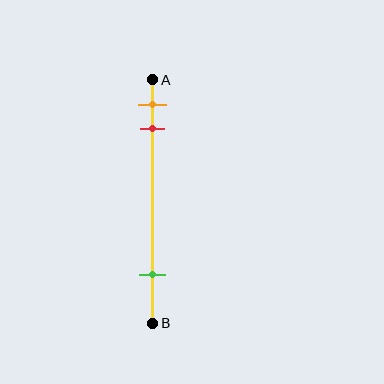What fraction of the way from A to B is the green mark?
The green mark is approximately 80% (0.8) of the way from A to B.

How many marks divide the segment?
There are 3 marks dividing the segment.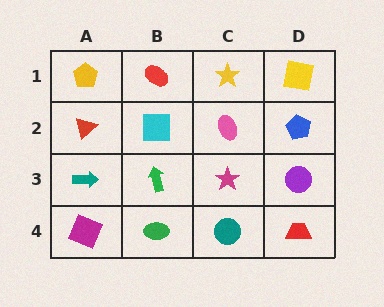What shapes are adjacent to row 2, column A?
A yellow pentagon (row 1, column A), a teal arrow (row 3, column A), a cyan square (row 2, column B).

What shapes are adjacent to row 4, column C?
A magenta star (row 3, column C), a green ellipse (row 4, column B), a red trapezoid (row 4, column D).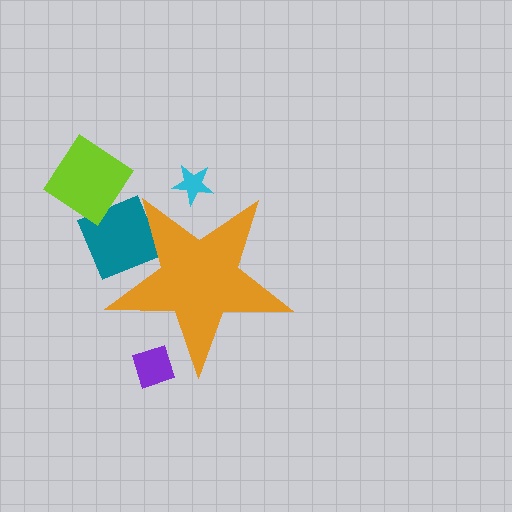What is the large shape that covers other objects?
An orange star.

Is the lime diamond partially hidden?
No, the lime diamond is fully visible.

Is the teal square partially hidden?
Yes, the teal square is partially hidden behind the orange star.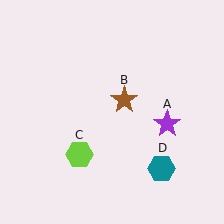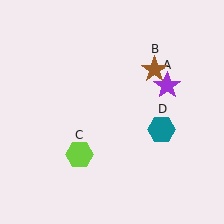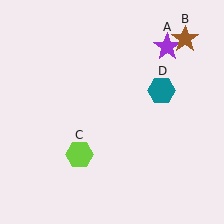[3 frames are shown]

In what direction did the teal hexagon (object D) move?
The teal hexagon (object D) moved up.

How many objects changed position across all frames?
3 objects changed position: purple star (object A), brown star (object B), teal hexagon (object D).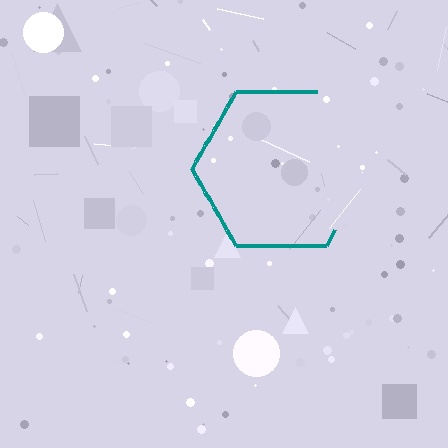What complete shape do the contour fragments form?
The contour fragments form a hexagon.